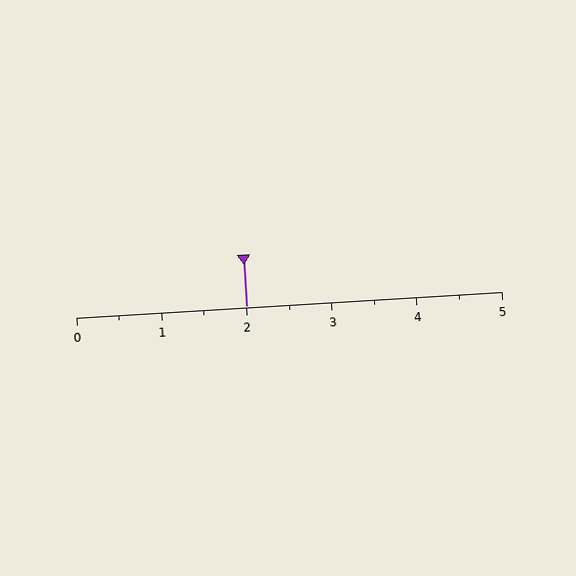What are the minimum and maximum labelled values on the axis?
The axis runs from 0 to 5.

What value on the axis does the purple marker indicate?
The marker indicates approximately 2.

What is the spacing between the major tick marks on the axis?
The major ticks are spaced 1 apart.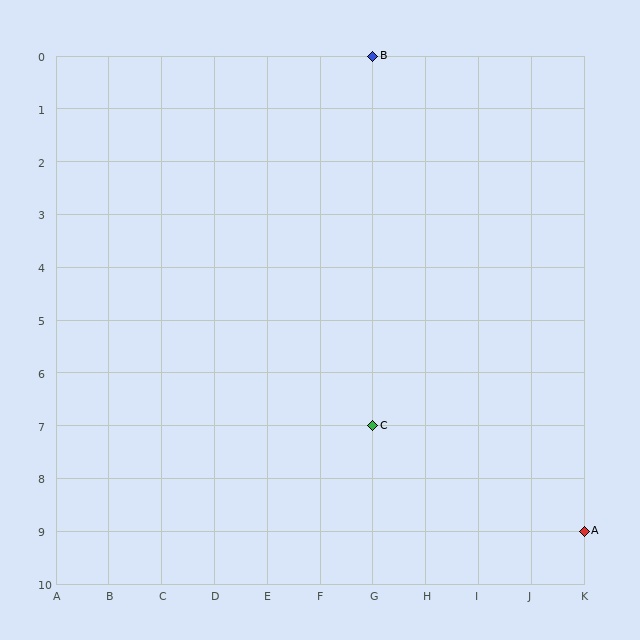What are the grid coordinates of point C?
Point C is at grid coordinates (G, 7).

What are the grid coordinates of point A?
Point A is at grid coordinates (K, 9).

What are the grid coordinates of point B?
Point B is at grid coordinates (G, 0).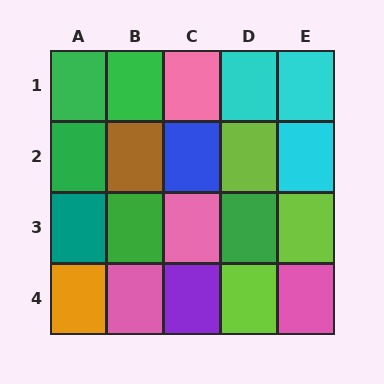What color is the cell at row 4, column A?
Orange.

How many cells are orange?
1 cell is orange.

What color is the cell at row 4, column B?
Pink.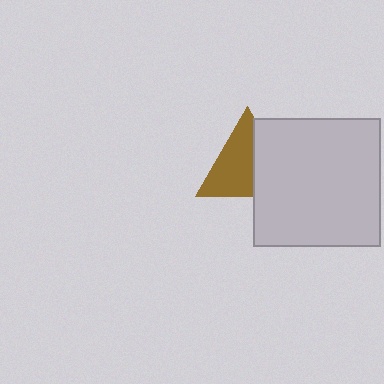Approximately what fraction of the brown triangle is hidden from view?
Roughly 39% of the brown triangle is hidden behind the light gray square.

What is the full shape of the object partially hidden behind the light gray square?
The partially hidden object is a brown triangle.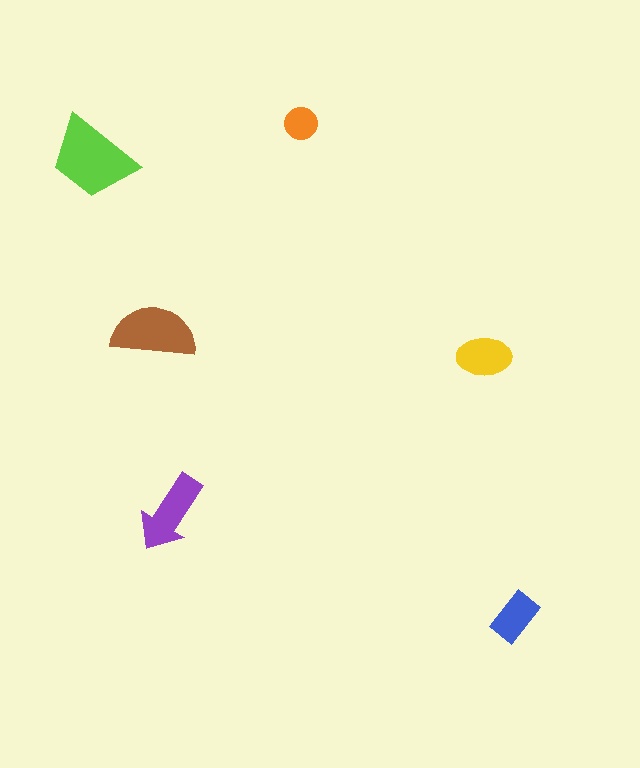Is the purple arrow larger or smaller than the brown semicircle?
Smaller.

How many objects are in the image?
There are 6 objects in the image.